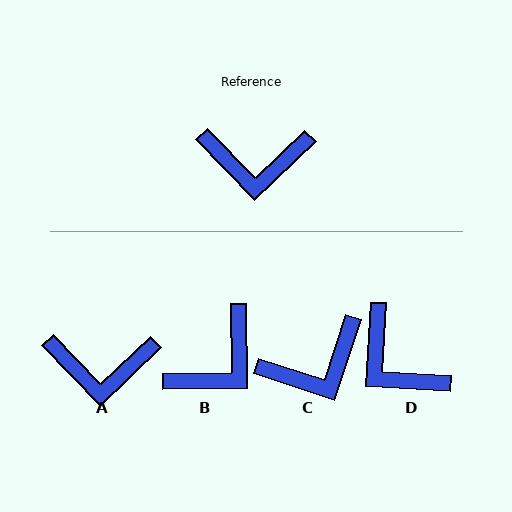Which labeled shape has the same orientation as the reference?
A.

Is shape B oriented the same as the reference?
No, it is off by about 47 degrees.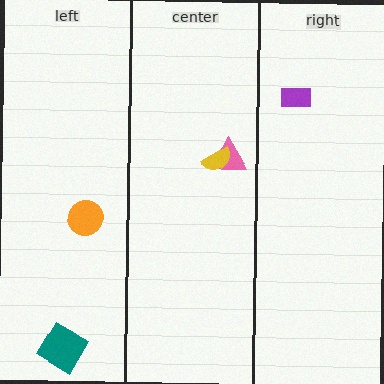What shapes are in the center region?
The pink triangle, the yellow semicircle.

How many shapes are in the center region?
2.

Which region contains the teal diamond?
The left region.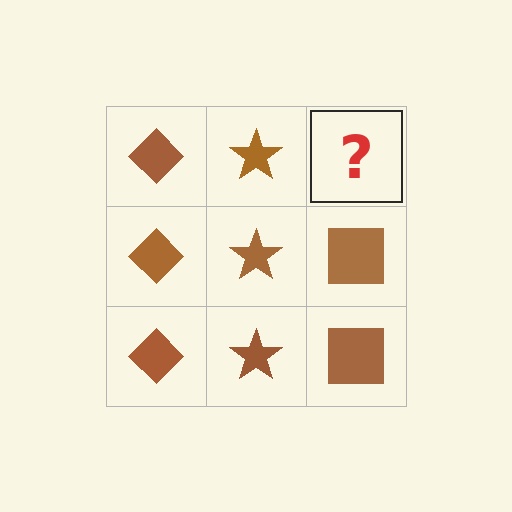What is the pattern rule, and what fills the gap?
The rule is that each column has a consistent shape. The gap should be filled with a brown square.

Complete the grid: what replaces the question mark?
The question mark should be replaced with a brown square.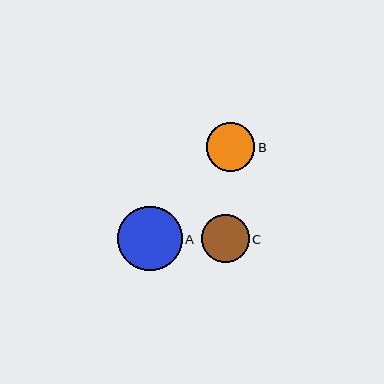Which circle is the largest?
Circle A is the largest with a size of approximately 64 pixels.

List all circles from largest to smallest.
From largest to smallest: A, B, C.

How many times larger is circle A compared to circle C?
Circle A is approximately 1.3 times the size of circle C.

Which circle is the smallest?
Circle C is the smallest with a size of approximately 48 pixels.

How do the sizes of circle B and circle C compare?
Circle B and circle C are approximately the same size.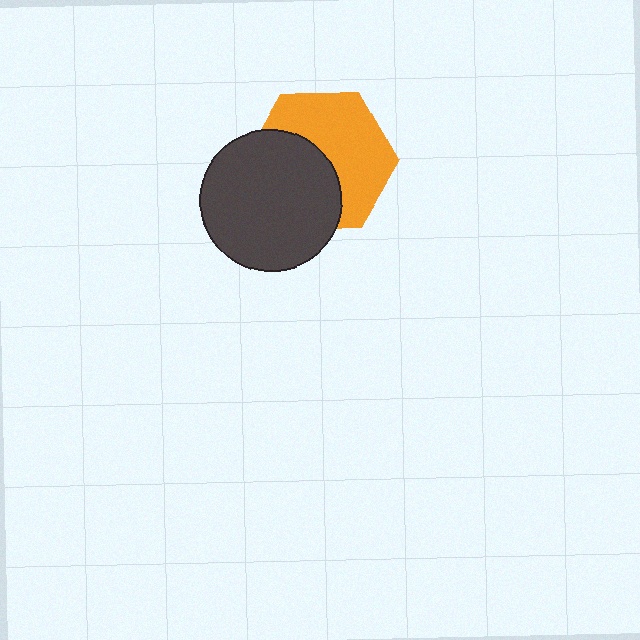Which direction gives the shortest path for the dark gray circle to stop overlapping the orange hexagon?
Moving toward the lower-left gives the shortest separation.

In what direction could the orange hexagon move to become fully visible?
The orange hexagon could move toward the upper-right. That would shift it out from behind the dark gray circle entirely.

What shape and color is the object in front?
The object in front is a dark gray circle.